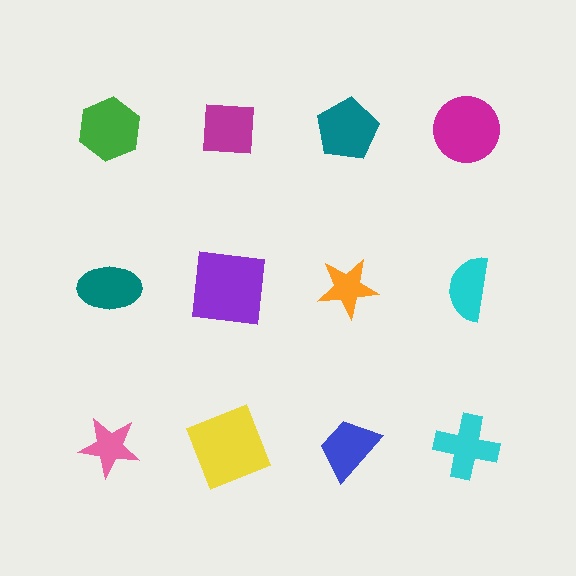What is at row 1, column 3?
A teal pentagon.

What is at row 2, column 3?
An orange star.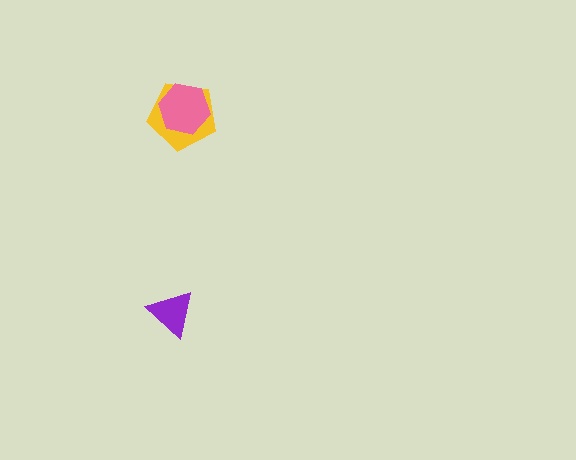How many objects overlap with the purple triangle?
0 objects overlap with the purple triangle.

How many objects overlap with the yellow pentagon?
1 object overlaps with the yellow pentagon.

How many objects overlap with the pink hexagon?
1 object overlaps with the pink hexagon.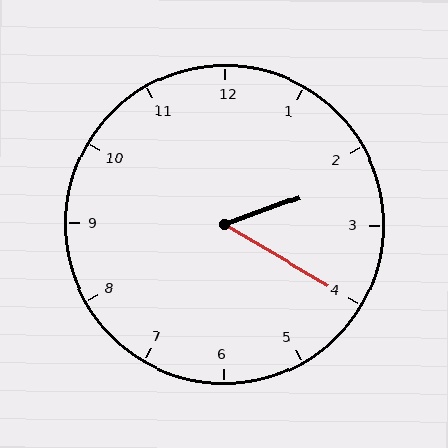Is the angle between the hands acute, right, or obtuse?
It is acute.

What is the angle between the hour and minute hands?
Approximately 50 degrees.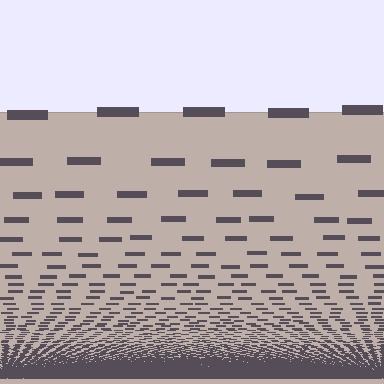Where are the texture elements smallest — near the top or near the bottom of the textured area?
Near the bottom.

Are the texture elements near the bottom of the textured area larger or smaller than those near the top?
Smaller. The gradient is inverted — elements near the bottom are smaller and denser.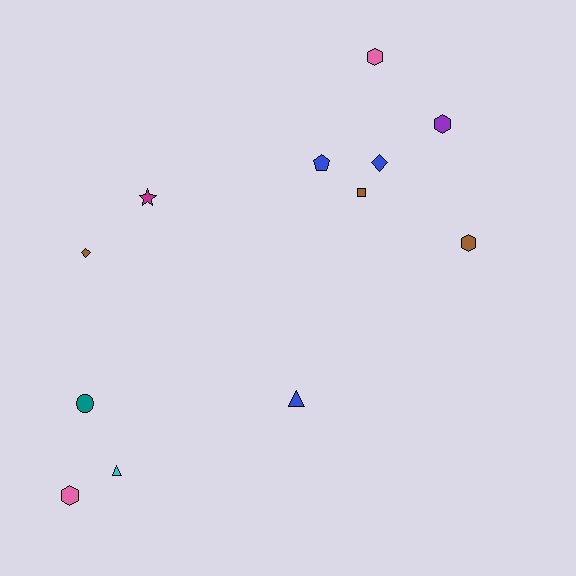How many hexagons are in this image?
There are 4 hexagons.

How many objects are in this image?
There are 12 objects.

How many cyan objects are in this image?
There is 1 cyan object.